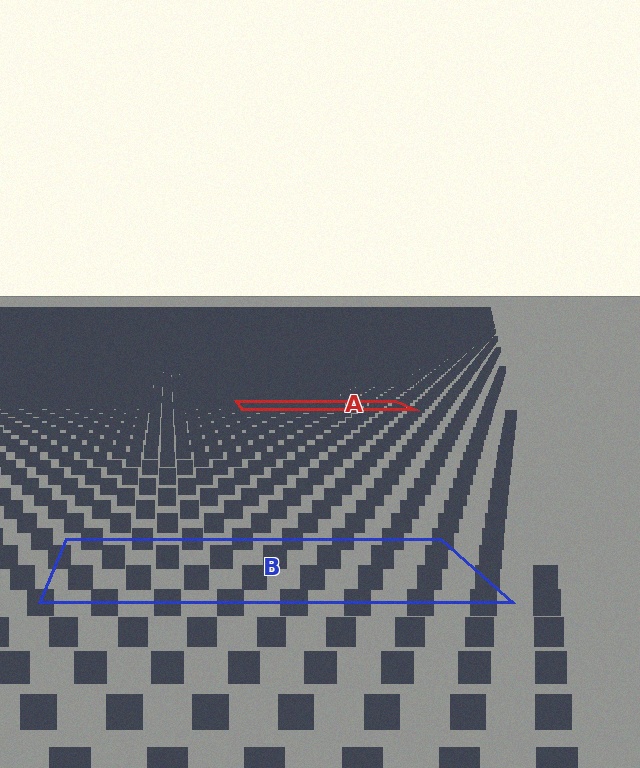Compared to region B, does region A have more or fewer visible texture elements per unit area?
Region A has more texture elements per unit area — they are packed more densely because it is farther away.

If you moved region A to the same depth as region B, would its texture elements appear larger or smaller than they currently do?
They would appear larger. At a closer depth, the same texture elements are projected at a bigger on-screen size.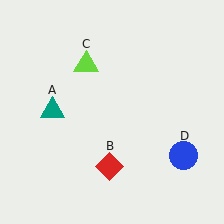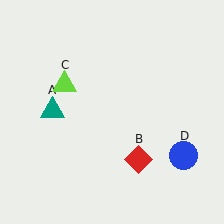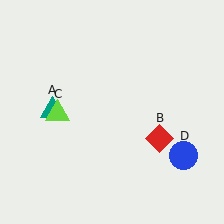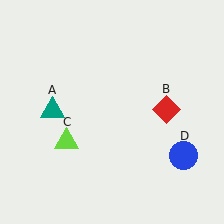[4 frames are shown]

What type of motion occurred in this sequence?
The red diamond (object B), lime triangle (object C) rotated counterclockwise around the center of the scene.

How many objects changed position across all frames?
2 objects changed position: red diamond (object B), lime triangle (object C).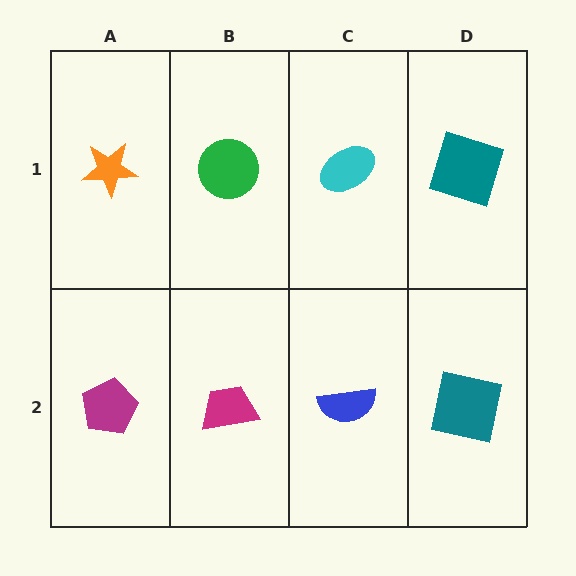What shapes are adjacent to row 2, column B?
A green circle (row 1, column B), a magenta pentagon (row 2, column A), a blue semicircle (row 2, column C).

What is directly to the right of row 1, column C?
A teal square.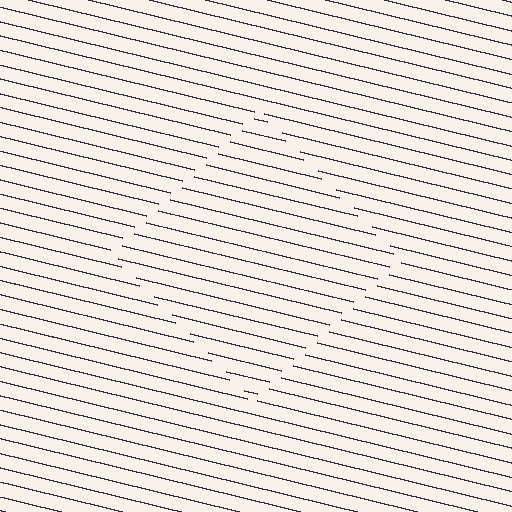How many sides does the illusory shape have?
4 sides — the line-ends trace a square.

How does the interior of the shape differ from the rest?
The interior of the shape contains the same grating, shifted by half a period — the contour is defined by the phase discontinuity where line-ends from the inner and outer gratings abut.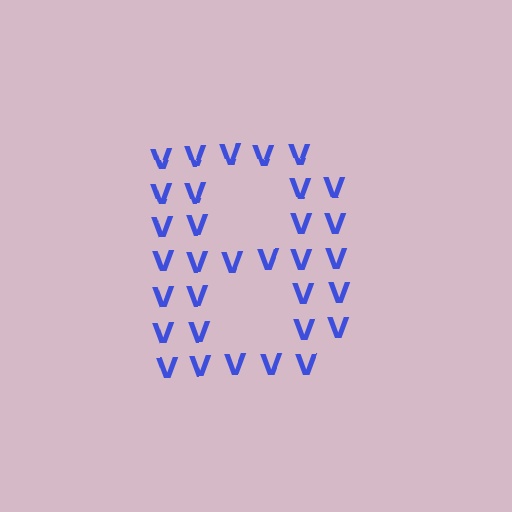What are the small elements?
The small elements are letter V's.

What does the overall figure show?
The overall figure shows the letter B.